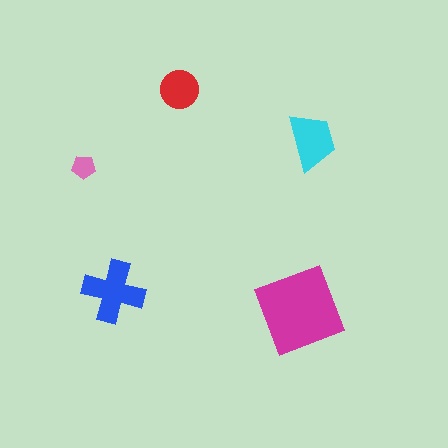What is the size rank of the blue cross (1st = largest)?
2nd.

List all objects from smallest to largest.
The pink pentagon, the red circle, the cyan trapezoid, the blue cross, the magenta diamond.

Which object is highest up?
The red circle is topmost.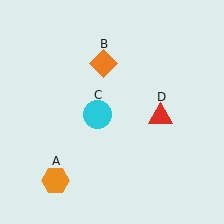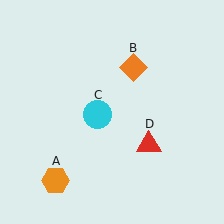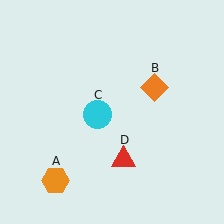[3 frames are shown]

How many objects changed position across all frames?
2 objects changed position: orange diamond (object B), red triangle (object D).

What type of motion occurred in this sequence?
The orange diamond (object B), red triangle (object D) rotated clockwise around the center of the scene.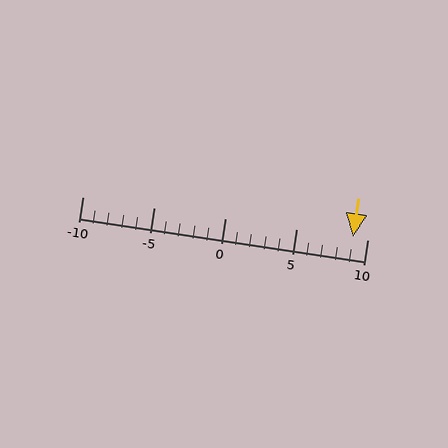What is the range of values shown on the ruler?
The ruler shows values from -10 to 10.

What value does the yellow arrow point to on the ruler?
The yellow arrow points to approximately 9.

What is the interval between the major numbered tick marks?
The major tick marks are spaced 5 units apart.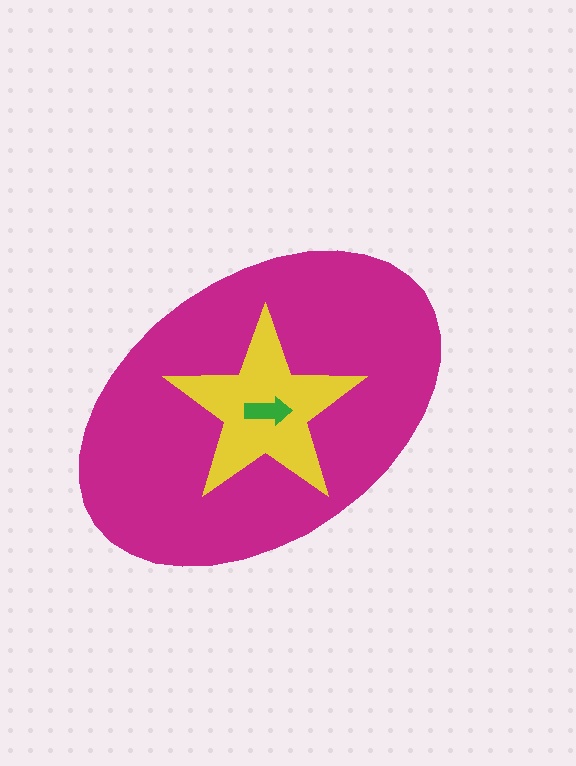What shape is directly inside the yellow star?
The green arrow.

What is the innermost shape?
The green arrow.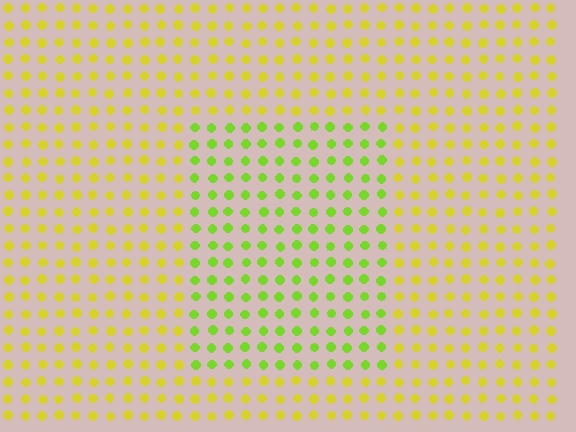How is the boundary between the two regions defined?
The boundary is defined purely by a slight shift in hue (about 35 degrees). Spacing, size, and orientation are identical on both sides.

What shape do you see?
I see a rectangle.